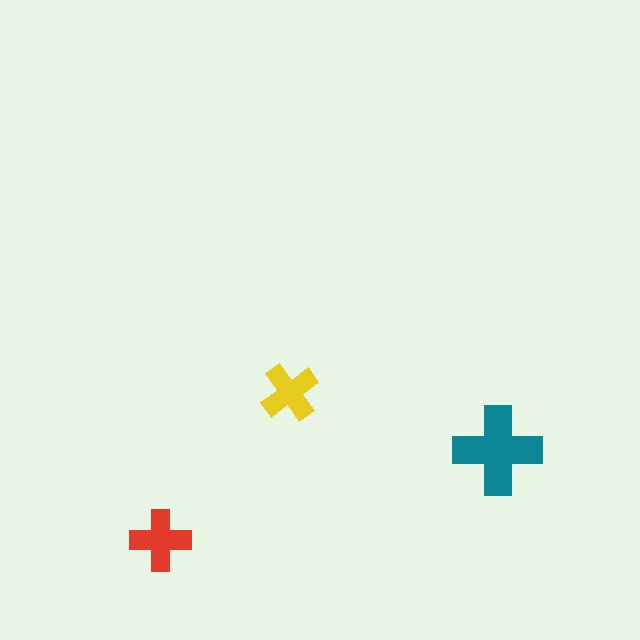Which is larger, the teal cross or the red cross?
The teal one.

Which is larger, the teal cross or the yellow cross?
The teal one.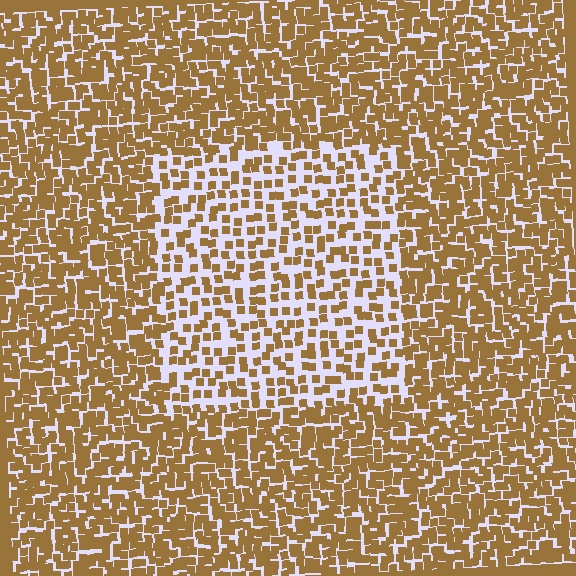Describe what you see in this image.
The image contains small brown elements arranged at two different densities. A rectangle-shaped region is visible where the elements are less densely packed than the surrounding area.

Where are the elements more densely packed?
The elements are more densely packed outside the rectangle boundary.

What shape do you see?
I see a rectangle.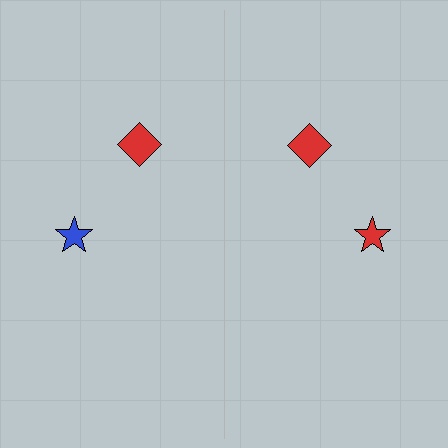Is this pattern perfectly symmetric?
No, the pattern is not perfectly symmetric. The red star on the right side breaks the symmetry — its mirror counterpart is blue.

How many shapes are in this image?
There are 4 shapes in this image.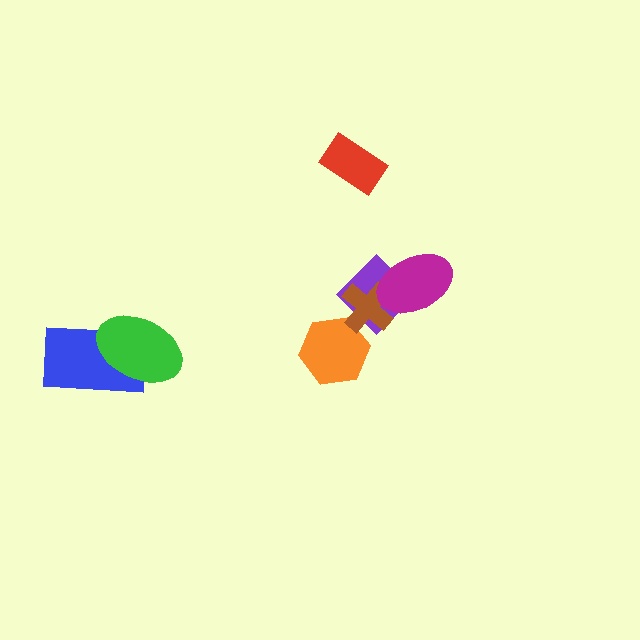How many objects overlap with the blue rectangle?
1 object overlaps with the blue rectangle.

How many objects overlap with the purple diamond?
2 objects overlap with the purple diamond.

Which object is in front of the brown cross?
The magenta ellipse is in front of the brown cross.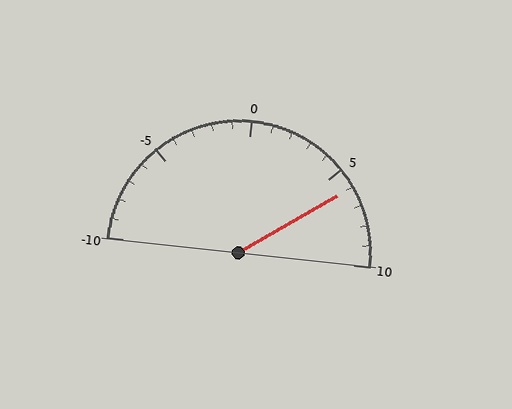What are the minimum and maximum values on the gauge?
The gauge ranges from -10 to 10.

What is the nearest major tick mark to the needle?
The nearest major tick mark is 5.